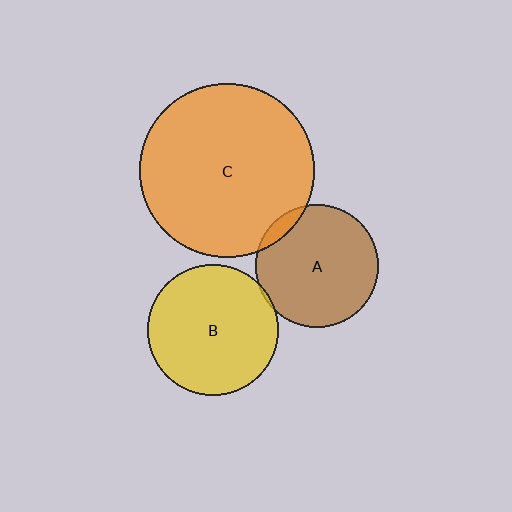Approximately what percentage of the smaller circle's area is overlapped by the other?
Approximately 5%.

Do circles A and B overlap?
Yes.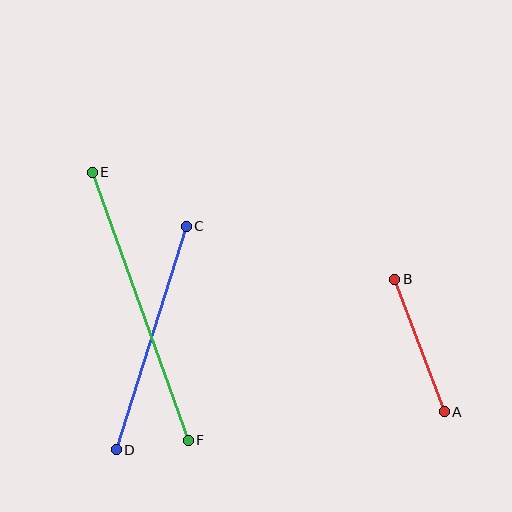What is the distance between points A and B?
The distance is approximately 141 pixels.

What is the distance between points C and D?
The distance is approximately 234 pixels.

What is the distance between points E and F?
The distance is approximately 285 pixels.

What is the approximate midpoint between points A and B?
The midpoint is at approximately (420, 345) pixels.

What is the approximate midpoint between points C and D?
The midpoint is at approximately (151, 338) pixels.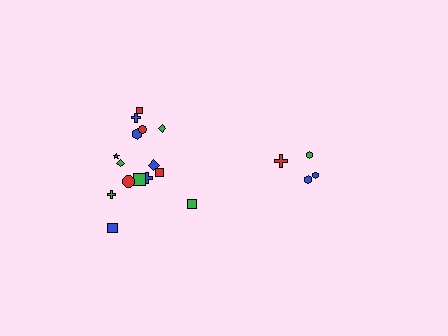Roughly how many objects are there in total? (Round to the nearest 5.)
Roughly 20 objects in total.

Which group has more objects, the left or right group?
The left group.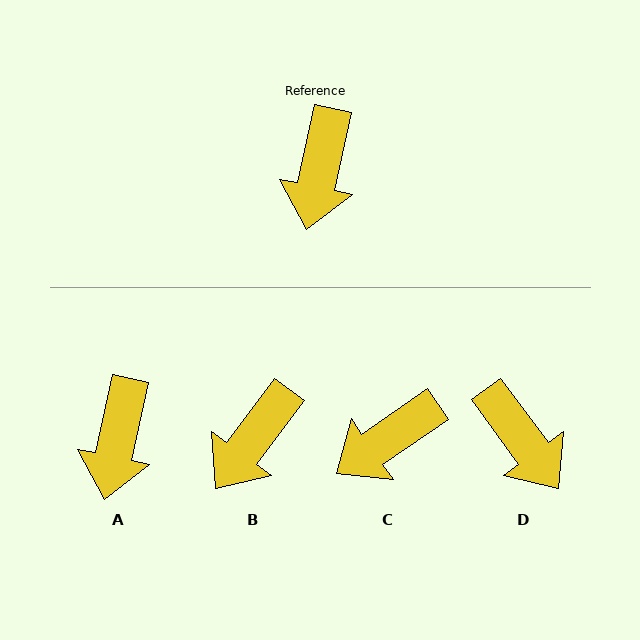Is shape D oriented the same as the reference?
No, it is off by about 48 degrees.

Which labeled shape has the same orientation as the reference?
A.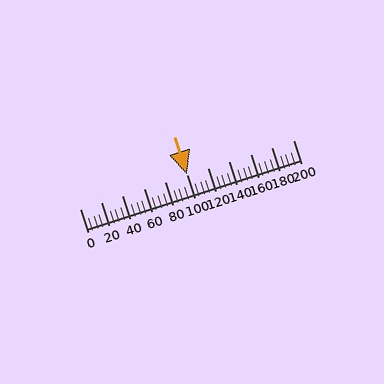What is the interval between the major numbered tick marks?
The major tick marks are spaced 20 units apart.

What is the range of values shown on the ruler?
The ruler shows values from 0 to 200.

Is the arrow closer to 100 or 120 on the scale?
The arrow is closer to 100.